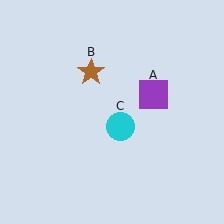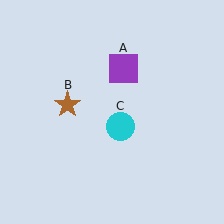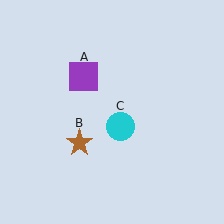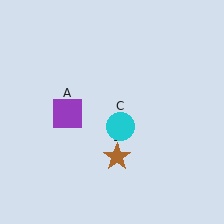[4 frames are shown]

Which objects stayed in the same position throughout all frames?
Cyan circle (object C) remained stationary.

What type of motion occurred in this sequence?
The purple square (object A), brown star (object B) rotated counterclockwise around the center of the scene.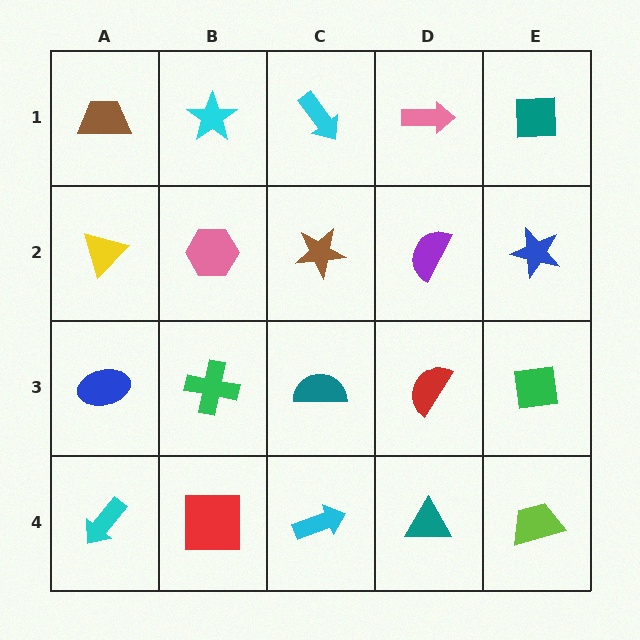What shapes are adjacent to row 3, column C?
A brown star (row 2, column C), a cyan arrow (row 4, column C), a green cross (row 3, column B), a red semicircle (row 3, column D).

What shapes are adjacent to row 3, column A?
A yellow triangle (row 2, column A), a cyan arrow (row 4, column A), a green cross (row 3, column B).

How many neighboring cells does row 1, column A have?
2.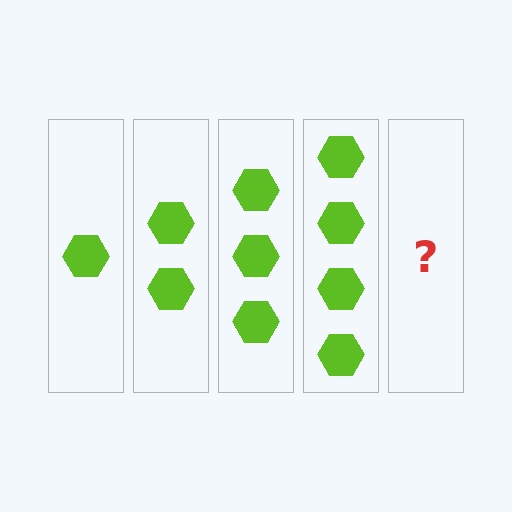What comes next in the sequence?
The next element should be 5 hexagons.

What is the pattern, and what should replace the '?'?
The pattern is that each step adds one more hexagon. The '?' should be 5 hexagons.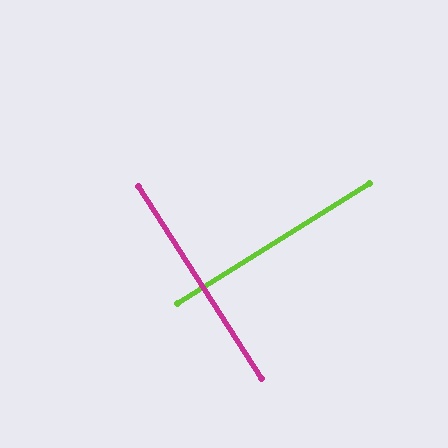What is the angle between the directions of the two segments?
Approximately 89 degrees.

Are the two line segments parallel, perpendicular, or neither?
Perpendicular — they meet at approximately 89°.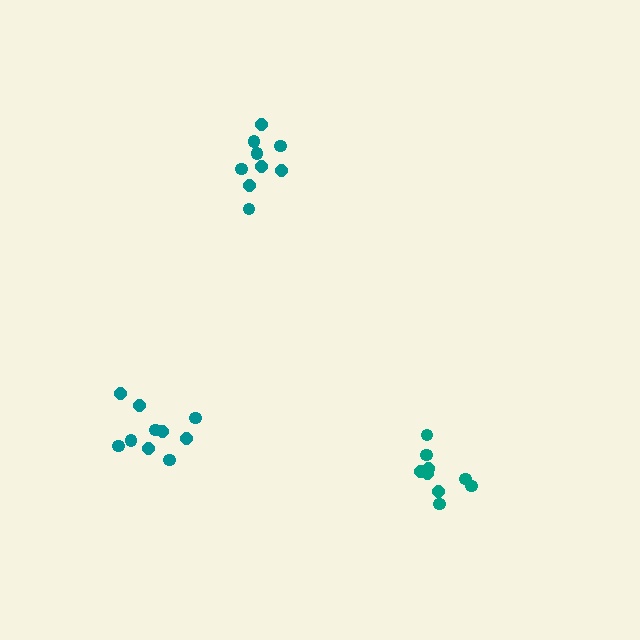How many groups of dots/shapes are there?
There are 3 groups.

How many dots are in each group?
Group 1: 9 dots, Group 2: 9 dots, Group 3: 10 dots (28 total).